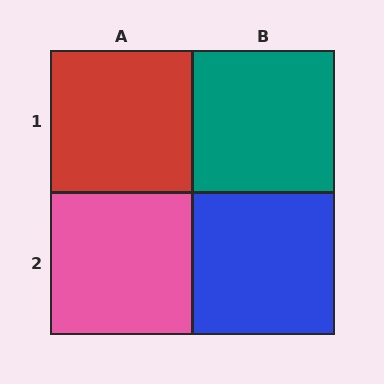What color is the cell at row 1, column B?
Teal.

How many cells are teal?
1 cell is teal.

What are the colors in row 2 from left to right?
Pink, blue.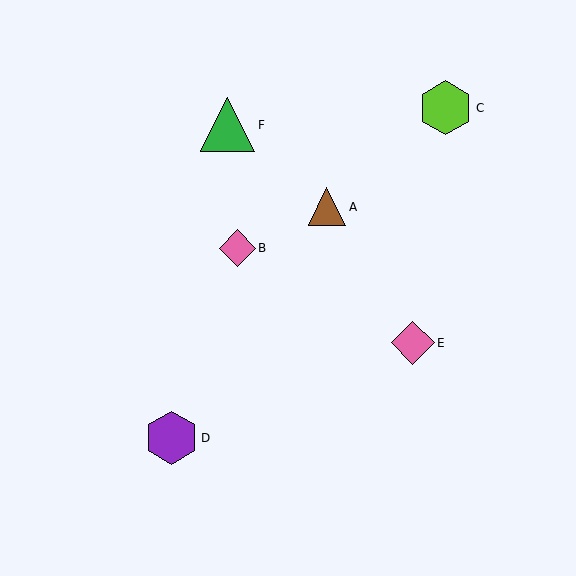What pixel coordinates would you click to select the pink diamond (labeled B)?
Click at (237, 248) to select the pink diamond B.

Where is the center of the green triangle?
The center of the green triangle is at (228, 125).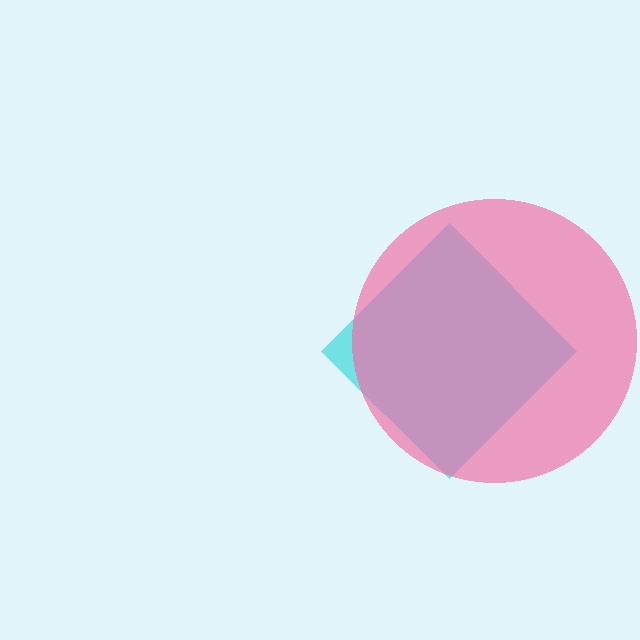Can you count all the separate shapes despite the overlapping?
Yes, there are 2 separate shapes.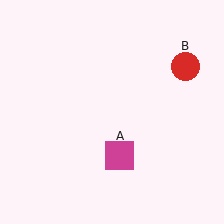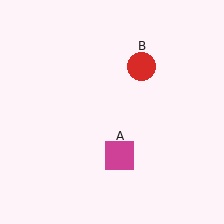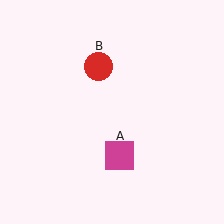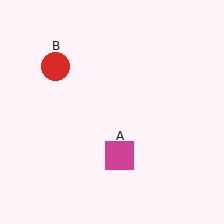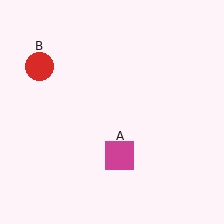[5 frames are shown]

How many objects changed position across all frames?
1 object changed position: red circle (object B).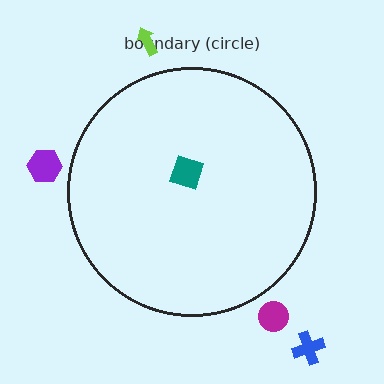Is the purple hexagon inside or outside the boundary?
Outside.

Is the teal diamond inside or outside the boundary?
Inside.